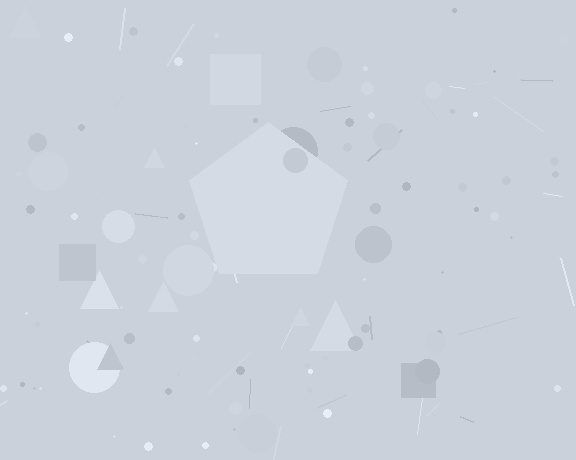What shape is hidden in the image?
A pentagon is hidden in the image.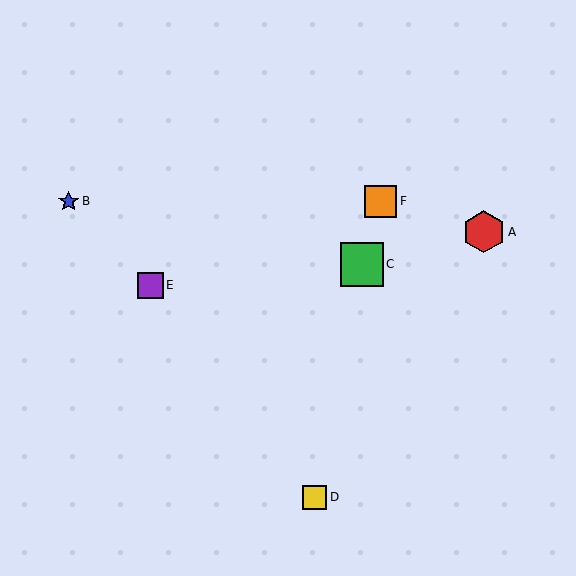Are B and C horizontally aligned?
No, B is at y≈201 and C is at y≈264.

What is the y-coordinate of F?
Object F is at y≈201.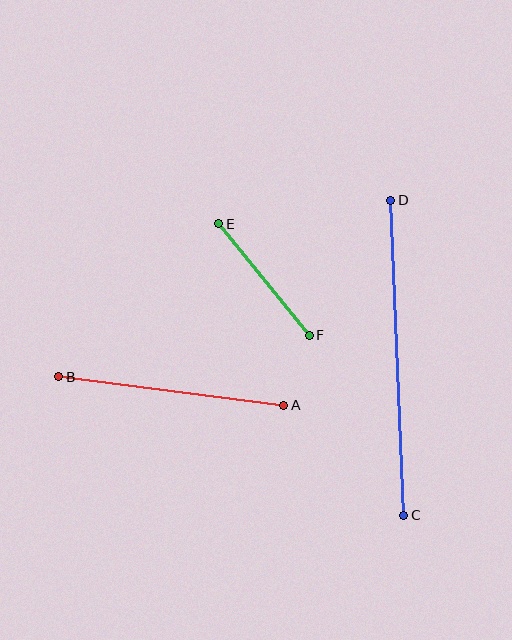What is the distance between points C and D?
The distance is approximately 315 pixels.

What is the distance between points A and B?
The distance is approximately 227 pixels.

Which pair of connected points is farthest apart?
Points C and D are farthest apart.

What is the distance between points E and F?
The distance is approximately 144 pixels.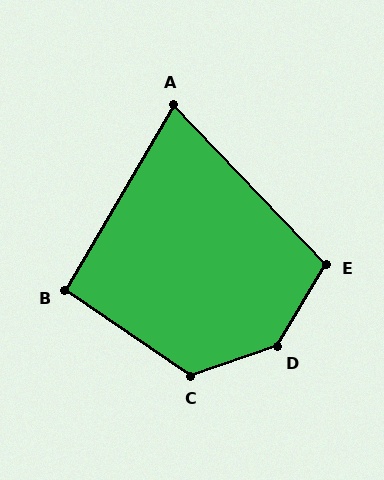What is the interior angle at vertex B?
Approximately 94 degrees (approximately right).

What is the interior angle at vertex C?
Approximately 126 degrees (obtuse).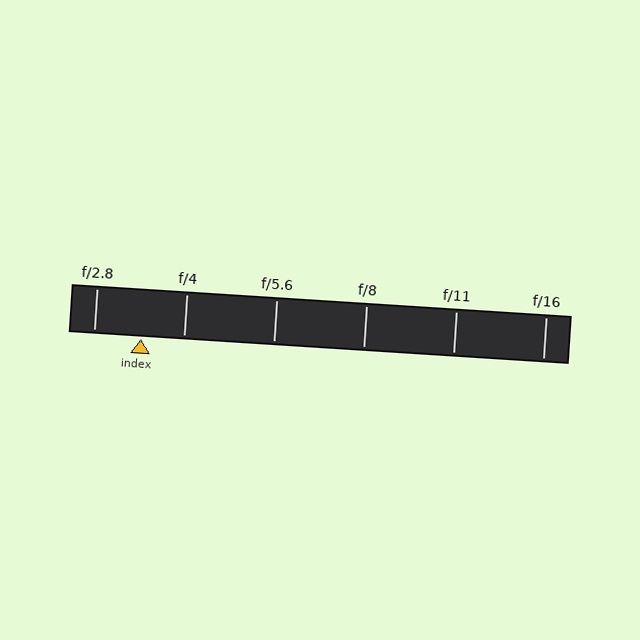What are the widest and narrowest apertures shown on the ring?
The widest aperture shown is f/2.8 and the narrowest is f/16.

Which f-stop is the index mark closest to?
The index mark is closest to f/4.